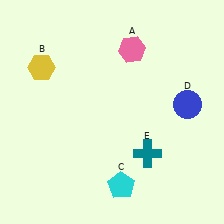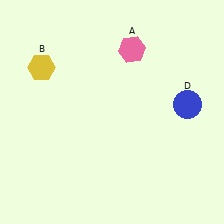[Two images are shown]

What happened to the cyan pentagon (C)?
The cyan pentagon (C) was removed in Image 2. It was in the bottom-right area of Image 1.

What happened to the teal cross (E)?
The teal cross (E) was removed in Image 2. It was in the bottom-right area of Image 1.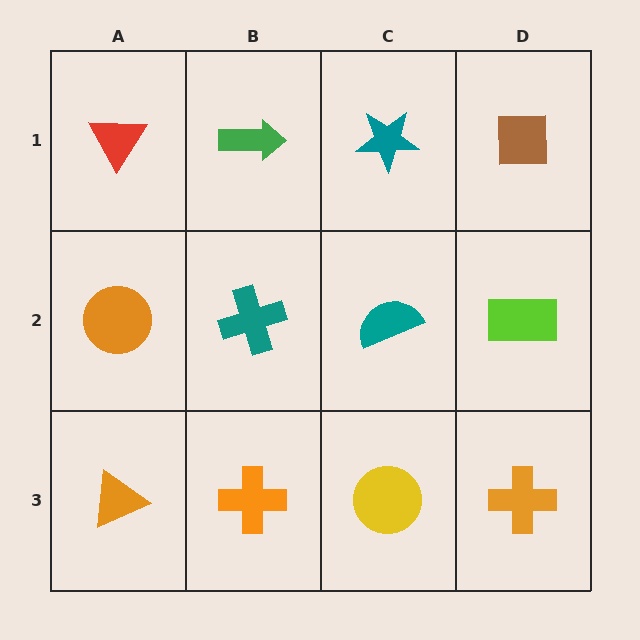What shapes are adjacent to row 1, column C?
A teal semicircle (row 2, column C), a green arrow (row 1, column B), a brown square (row 1, column D).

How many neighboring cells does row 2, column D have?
3.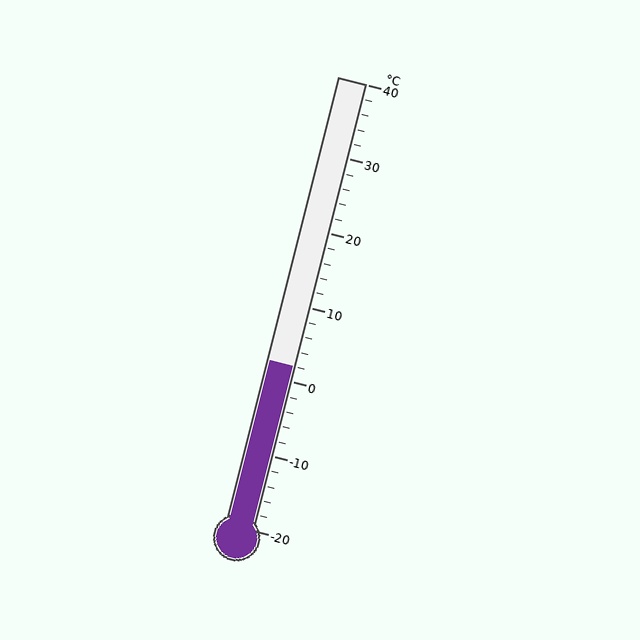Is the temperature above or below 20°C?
The temperature is below 20°C.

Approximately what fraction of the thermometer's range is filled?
The thermometer is filled to approximately 35% of its range.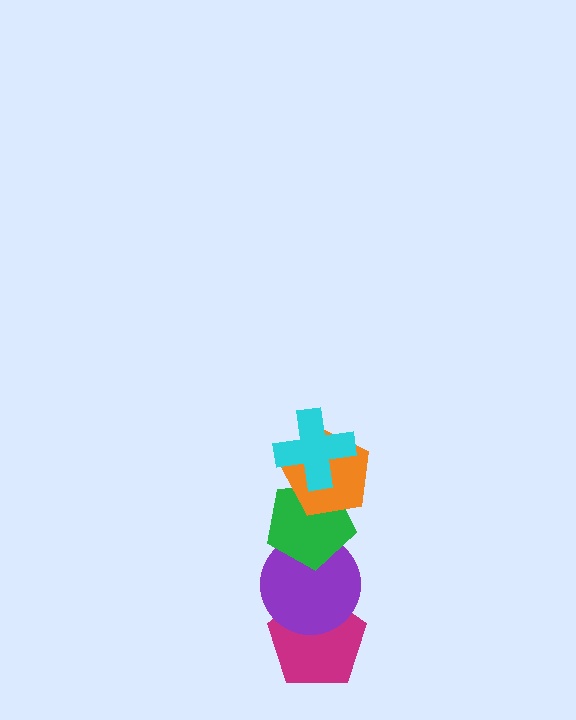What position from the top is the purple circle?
The purple circle is 4th from the top.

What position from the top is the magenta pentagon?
The magenta pentagon is 5th from the top.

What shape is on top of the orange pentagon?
The cyan cross is on top of the orange pentagon.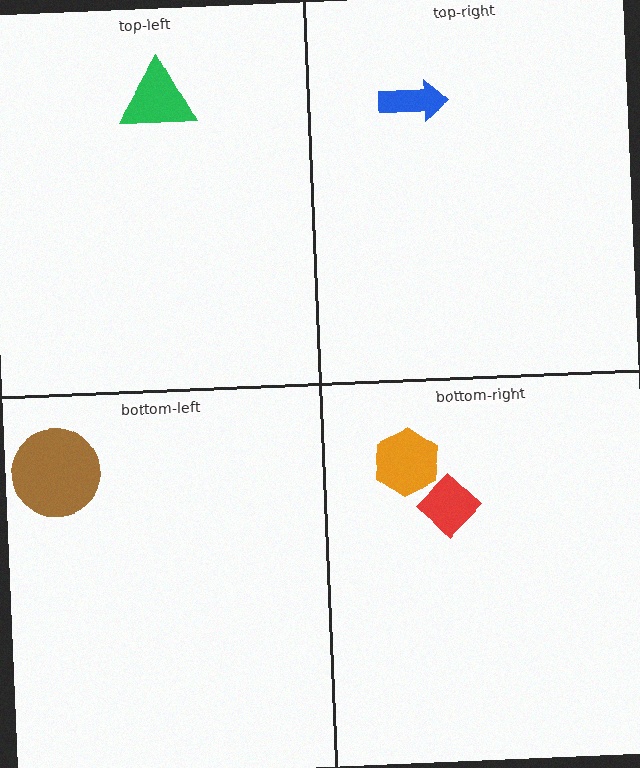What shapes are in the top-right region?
The blue arrow.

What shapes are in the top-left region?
The green triangle.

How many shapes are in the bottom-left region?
1.